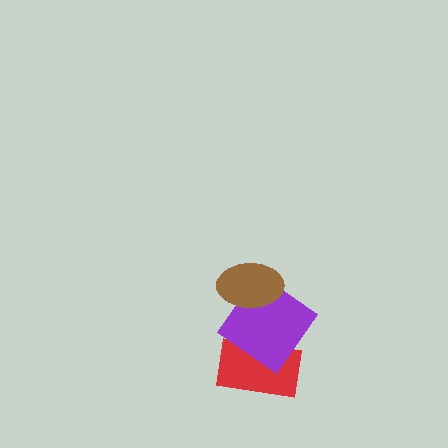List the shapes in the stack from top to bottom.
From top to bottom: the brown ellipse, the purple diamond, the red rectangle.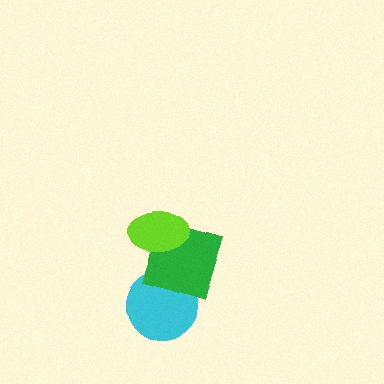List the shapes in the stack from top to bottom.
From top to bottom: the lime ellipse, the green square, the cyan circle.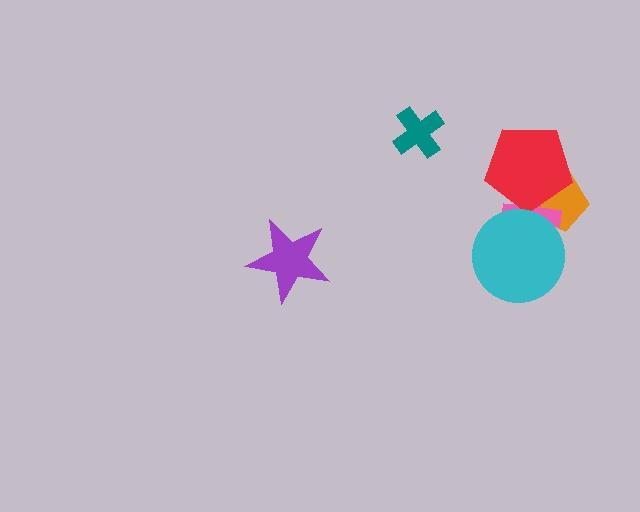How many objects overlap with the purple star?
0 objects overlap with the purple star.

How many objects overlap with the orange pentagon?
3 objects overlap with the orange pentagon.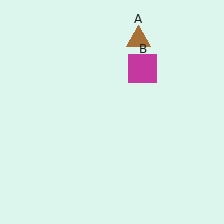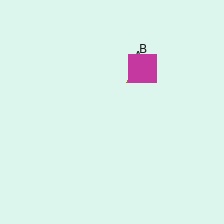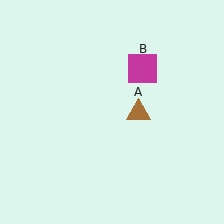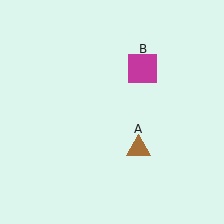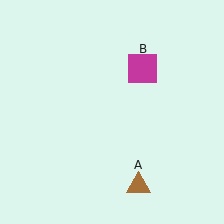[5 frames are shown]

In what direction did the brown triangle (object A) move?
The brown triangle (object A) moved down.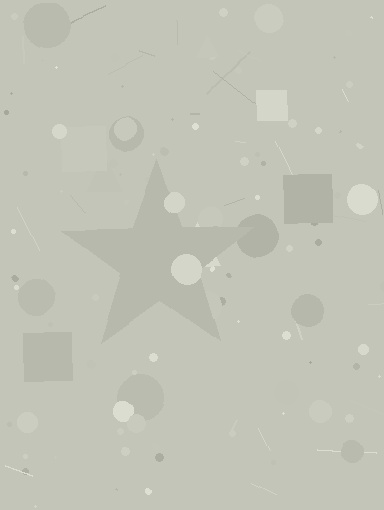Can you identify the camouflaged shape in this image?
The camouflaged shape is a star.